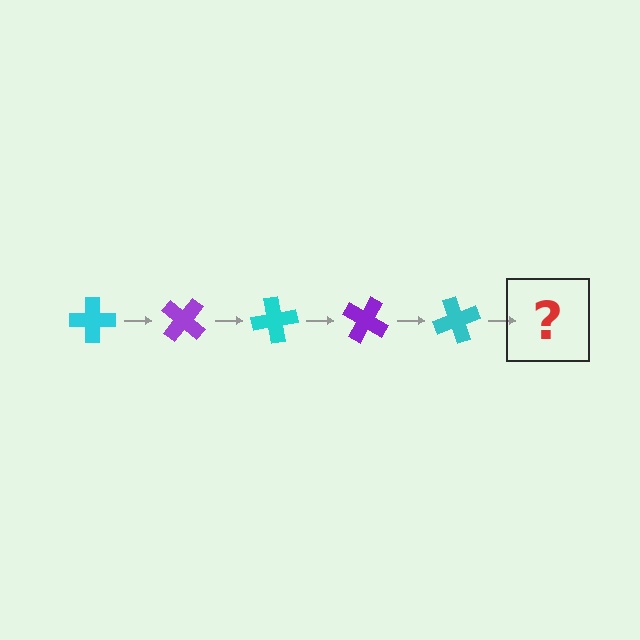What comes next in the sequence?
The next element should be a purple cross, rotated 200 degrees from the start.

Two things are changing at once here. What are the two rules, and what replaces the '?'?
The two rules are that it rotates 40 degrees each step and the color cycles through cyan and purple. The '?' should be a purple cross, rotated 200 degrees from the start.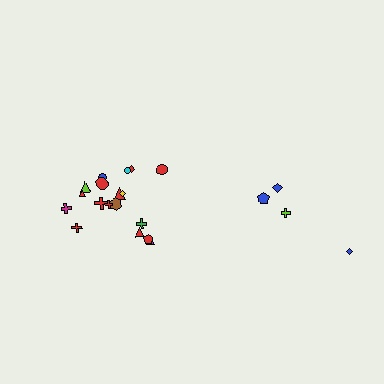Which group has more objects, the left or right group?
The left group.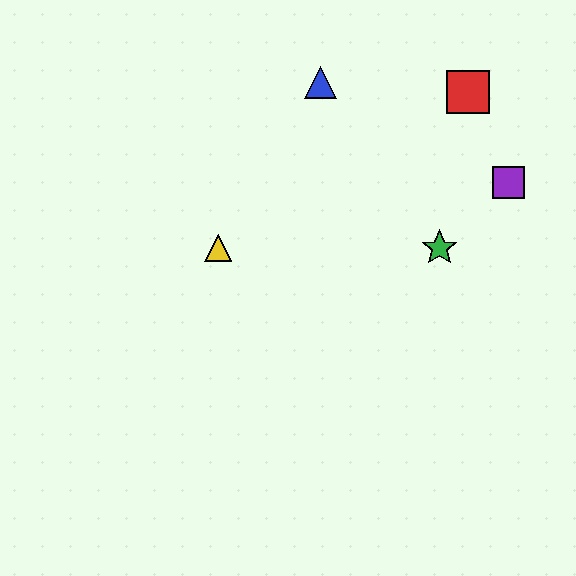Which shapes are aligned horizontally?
The green star, the yellow triangle are aligned horizontally.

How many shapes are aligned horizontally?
2 shapes (the green star, the yellow triangle) are aligned horizontally.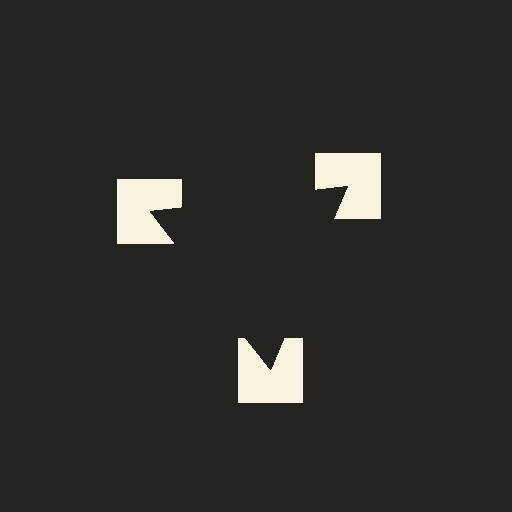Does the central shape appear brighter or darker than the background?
It typically appears slightly darker than the background, even though no actual brightness change is drawn.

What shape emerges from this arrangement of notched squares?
An illusory triangle — its edges are inferred from the aligned wedge cuts in the notched squares, not physically drawn.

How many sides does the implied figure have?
3 sides.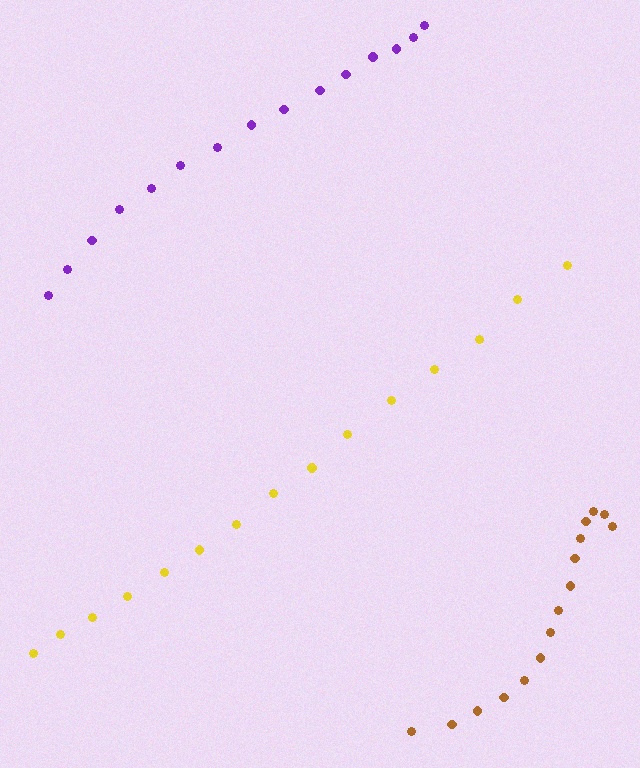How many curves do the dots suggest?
There are 3 distinct paths.